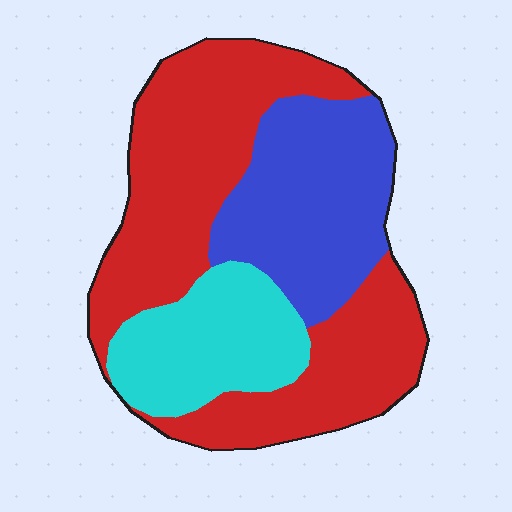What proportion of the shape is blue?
Blue takes up between a quarter and a half of the shape.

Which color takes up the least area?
Cyan, at roughly 20%.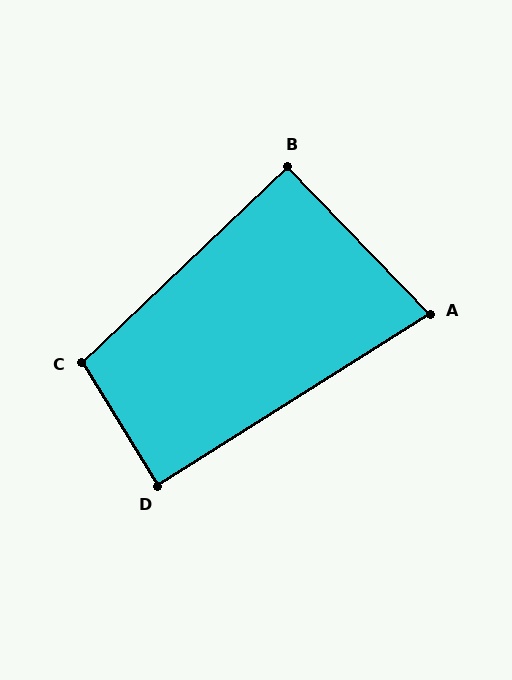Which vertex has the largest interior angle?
C, at approximately 102 degrees.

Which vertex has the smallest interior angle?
A, at approximately 78 degrees.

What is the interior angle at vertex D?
Approximately 89 degrees (approximately right).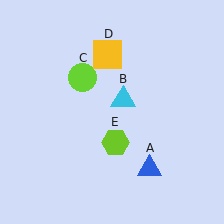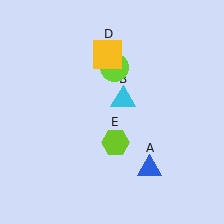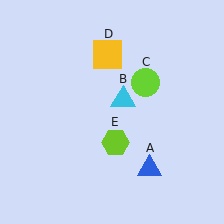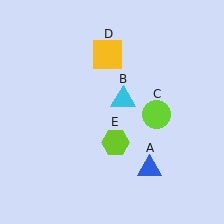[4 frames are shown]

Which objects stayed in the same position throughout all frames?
Blue triangle (object A) and cyan triangle (object B) and yellow square (object D) and lime hexagon (object E) remained stationary.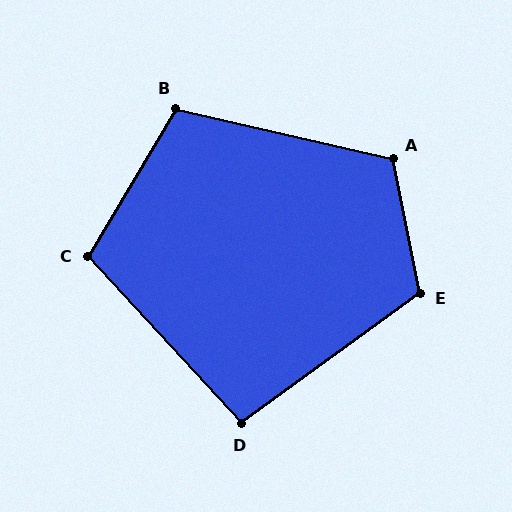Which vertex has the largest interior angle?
E, at approximately 115 degrees.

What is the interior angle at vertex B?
Approximately 108 degrees (obtuse).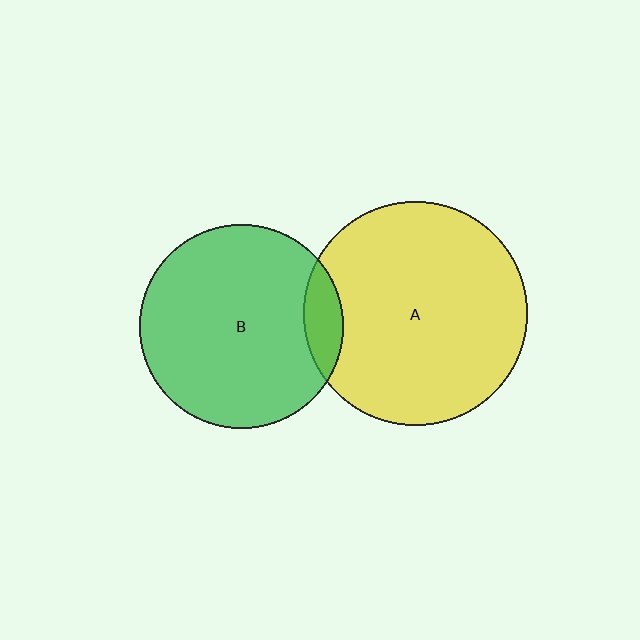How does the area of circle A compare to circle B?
Approximately 1.2 times.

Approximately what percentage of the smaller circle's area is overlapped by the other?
Approximately 10%.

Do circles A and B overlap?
Yes.